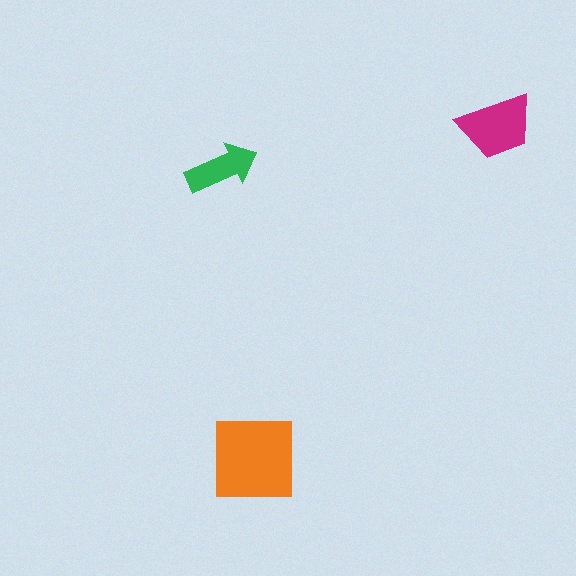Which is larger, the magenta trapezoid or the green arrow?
The magenta trapezoid.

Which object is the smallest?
The green arrow.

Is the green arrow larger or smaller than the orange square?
Smaller.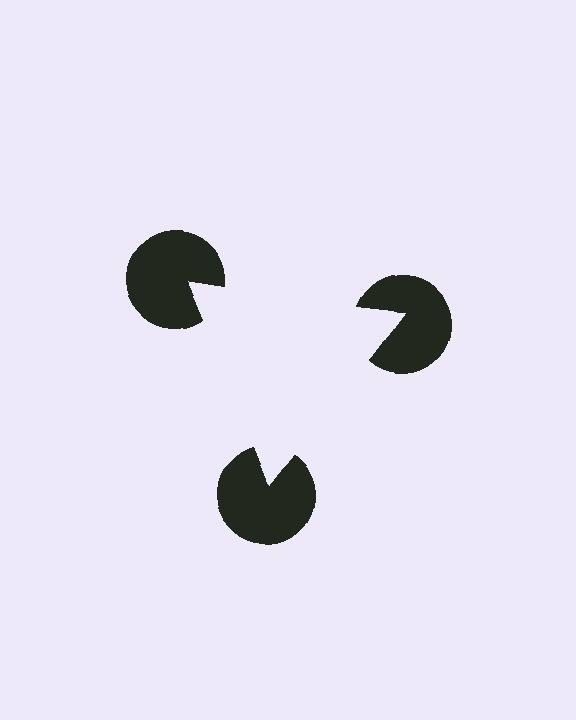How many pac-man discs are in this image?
There are 3 — one at each vertex of the illusory triangle.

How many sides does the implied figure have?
3 sides.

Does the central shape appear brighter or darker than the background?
It typically appears slightly brighter than the background, even though no actual brightness change is drawn.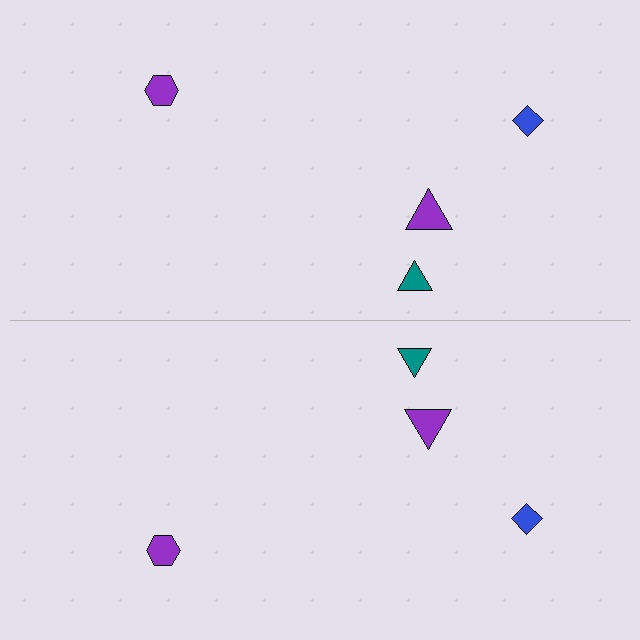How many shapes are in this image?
There are 8 shapes in this image.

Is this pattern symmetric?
Yes, this pattern has bilateral (reflection) symmetry.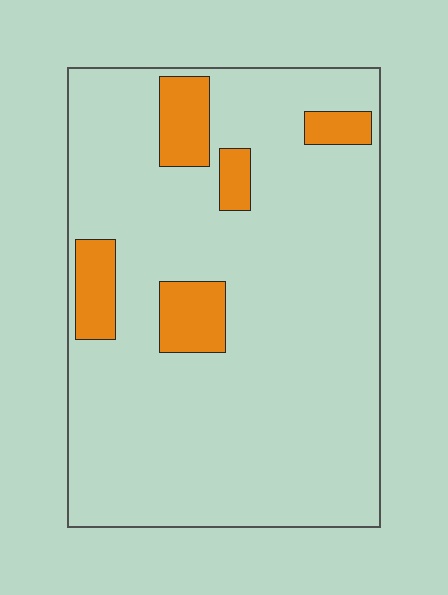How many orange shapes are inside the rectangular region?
5.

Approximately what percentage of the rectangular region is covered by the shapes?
Approximately 10%.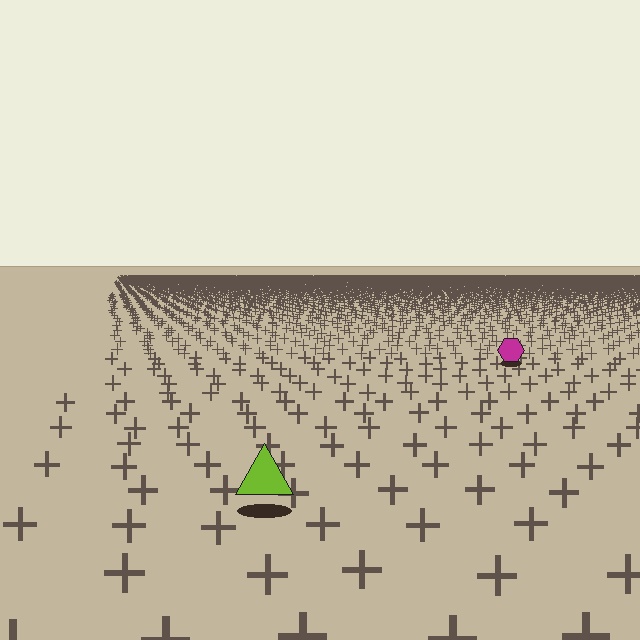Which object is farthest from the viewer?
The magenta hexagon is farthest from the viewer. It appears smaller and the ground texture around it is denser.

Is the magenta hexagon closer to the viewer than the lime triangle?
No. The lime triangle is closer — you can tell from the texture gradient: the ground texture is coarser near it.